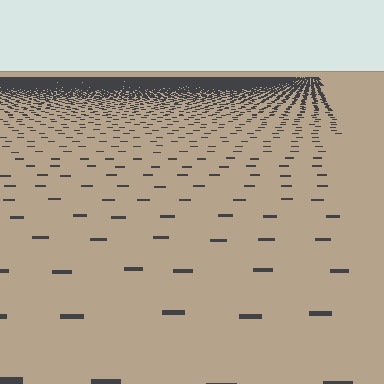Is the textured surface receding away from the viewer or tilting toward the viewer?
The surface is receding away from the viewer. Texture elements get smaller and denser toward the top.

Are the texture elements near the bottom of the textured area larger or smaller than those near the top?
Larger. Near the bottom, elements are closer to the viewer and appear at a bigger on-screen size.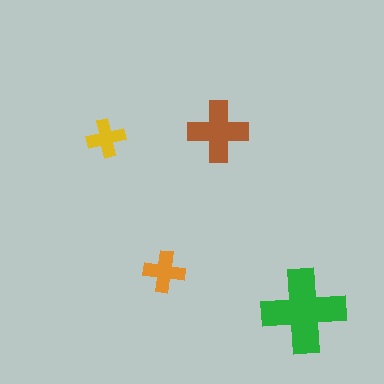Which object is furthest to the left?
The yellow cross is leftmost.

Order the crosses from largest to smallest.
the green one, the brown one, the orange one, the yellow one.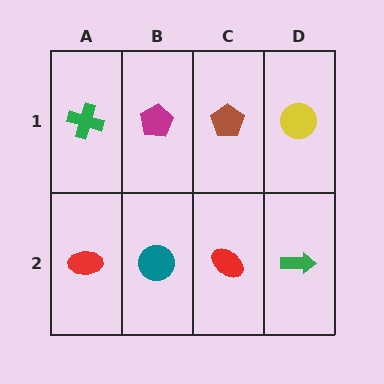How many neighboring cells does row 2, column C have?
3.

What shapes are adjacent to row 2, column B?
A magenta pentagon (row 1, column B), a red ellipse (row 2, column A), a red ellipse (row 2, column C).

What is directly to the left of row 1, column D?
A brown pentagon.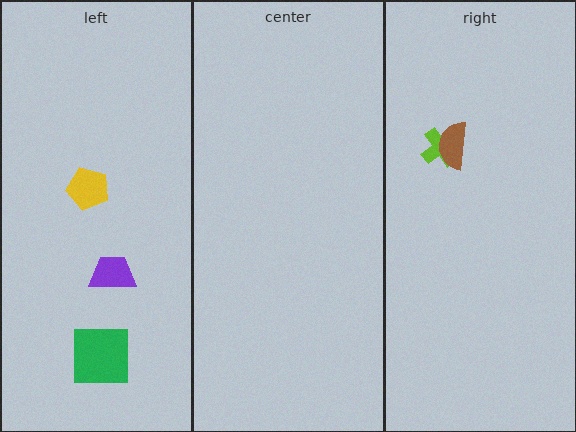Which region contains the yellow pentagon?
The left region.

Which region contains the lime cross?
The right region.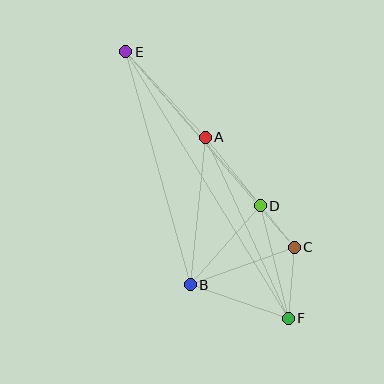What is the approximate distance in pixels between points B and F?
The distance between B and F is approximately 103 pixels.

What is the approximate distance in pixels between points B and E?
The distance between B and E is approximately 242 pixels.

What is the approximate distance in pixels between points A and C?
The distance between A and C is approximately 141 pixels.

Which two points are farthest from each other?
Points E and F are farthest from each other.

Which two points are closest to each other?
Points C and D are closest to each other.